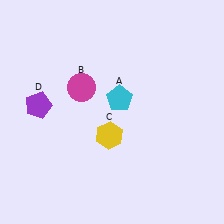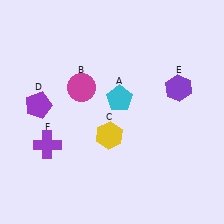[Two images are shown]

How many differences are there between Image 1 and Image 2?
There are 2 differences between the two images.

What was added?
A purple hexagon (E), a purple cross (F) were added in Image 2.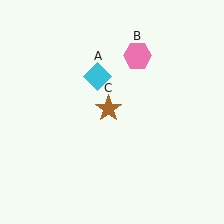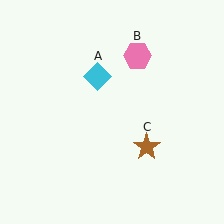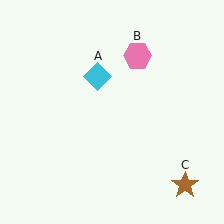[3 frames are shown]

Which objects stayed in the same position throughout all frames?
Cyan diamond (object A) and pink hexagon (object B) remained stationary.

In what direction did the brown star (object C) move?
The brown star (object C) moved down and to the right.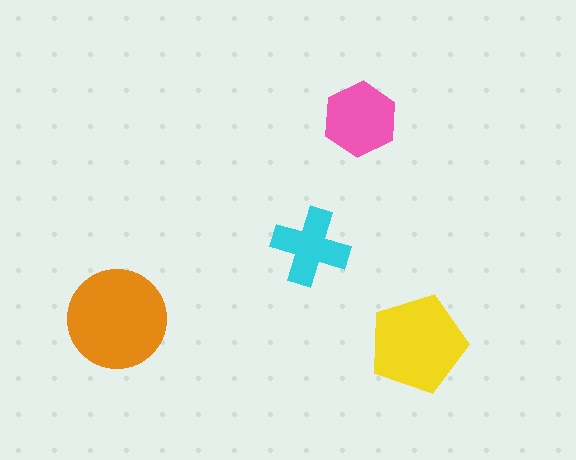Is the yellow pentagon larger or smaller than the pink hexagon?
Larger.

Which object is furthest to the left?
The orange circle is leftmost.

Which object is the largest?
The orange circle.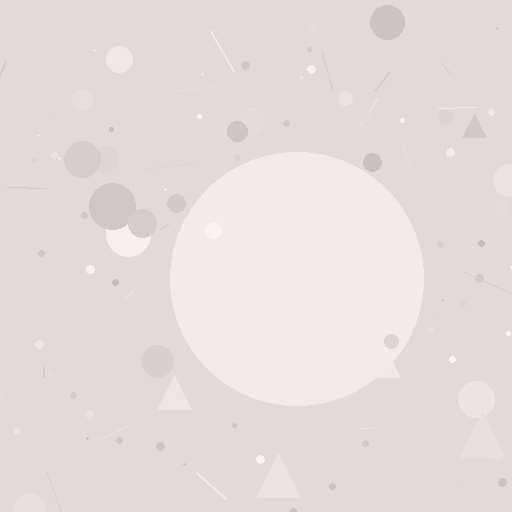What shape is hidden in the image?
A circle is hidden in the image.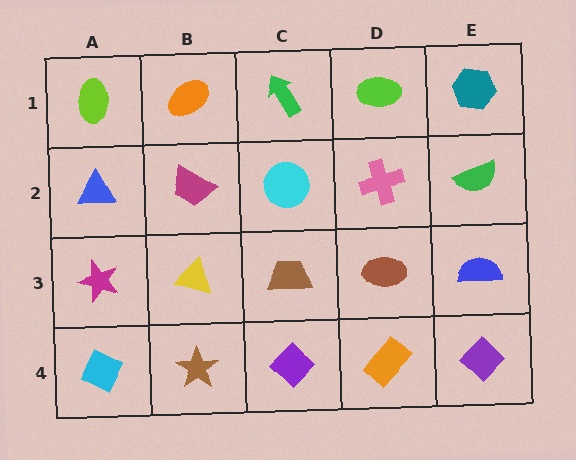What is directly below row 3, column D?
An orange rectangle.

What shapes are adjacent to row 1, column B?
A magenta trapezoid (row 2, column B), a lime ellipse (row 1, column A), a green arrow (row 1, column C).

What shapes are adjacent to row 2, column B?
An orange ellipse (row 1, column B), a yellow triangle (row 3, column B), a blue triangle (row 2, column A), a cyan circle (row 2, column C).